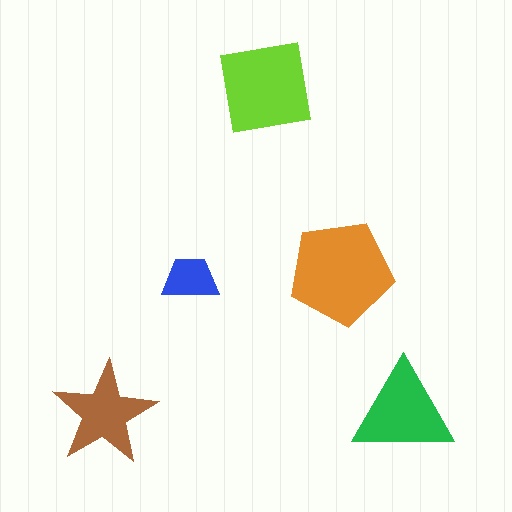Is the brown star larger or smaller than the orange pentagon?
Smaller.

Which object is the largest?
The orange pentagon.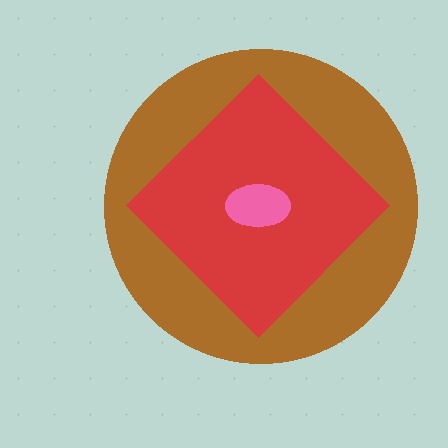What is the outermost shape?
The brown circle.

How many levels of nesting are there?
3.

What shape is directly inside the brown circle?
The red diamond.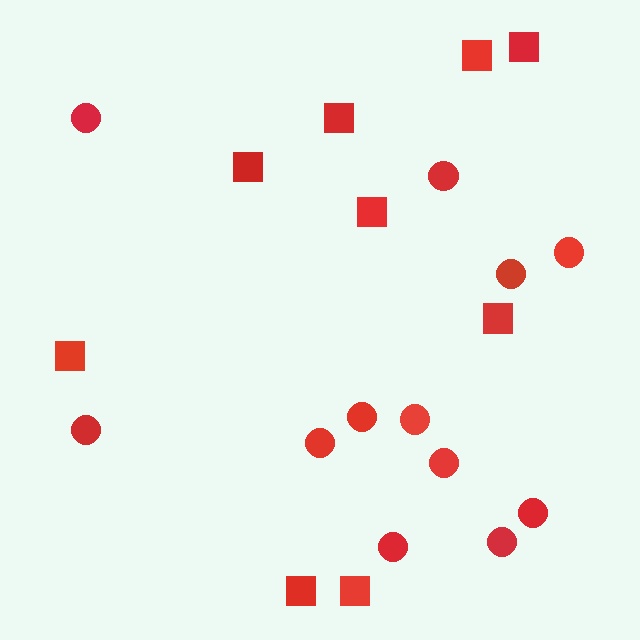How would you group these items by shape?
There are 2 groups: one group of squares (9) and one group of circles (12).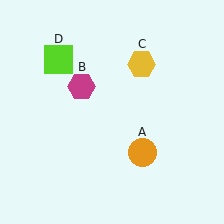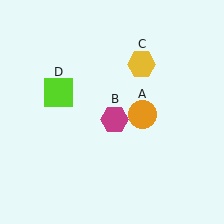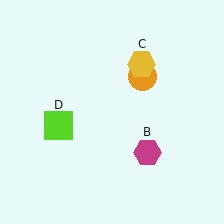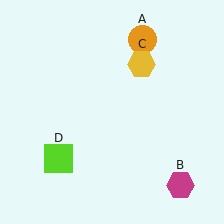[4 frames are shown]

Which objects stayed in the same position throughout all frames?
Yellow hexagon (object C) remained stationary.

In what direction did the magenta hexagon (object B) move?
The magenta hexagon (object B) moved down and to the right.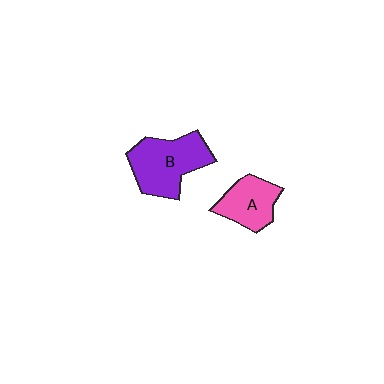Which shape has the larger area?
Shape B (purple).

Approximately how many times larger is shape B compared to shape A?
Approximately 1.5 times.